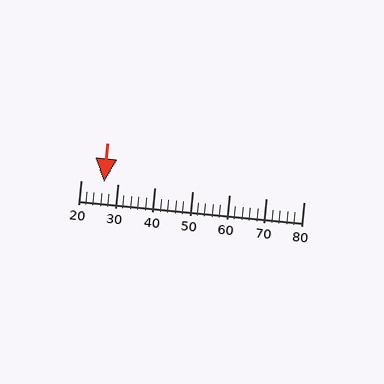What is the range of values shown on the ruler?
The ruler shows values from 20 to 80.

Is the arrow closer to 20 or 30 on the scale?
The arrow is closer to 30.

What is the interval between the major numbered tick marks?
The major tick marks are spaced 10 units apart.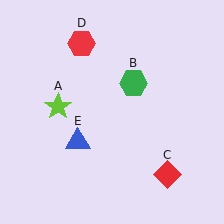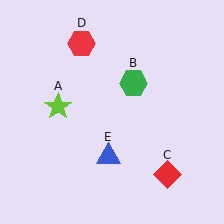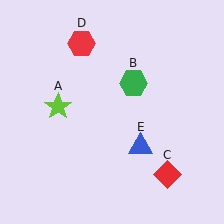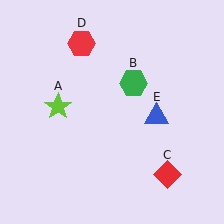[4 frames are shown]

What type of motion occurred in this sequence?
The blue triangle (object E) rotated counterclockwise around the center of the scene.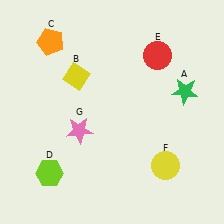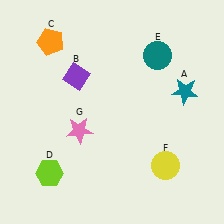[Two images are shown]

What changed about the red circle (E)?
In Image 1, E is red. In Image 2, it changed to teal.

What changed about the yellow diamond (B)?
In Image 1, B is yellow. In Image 2, it changed to purple.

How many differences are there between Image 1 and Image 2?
There are 3 differences between the two images.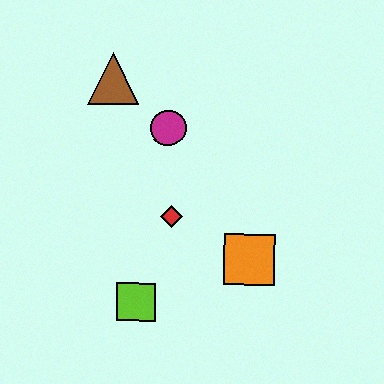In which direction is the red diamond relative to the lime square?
The red diamond is above the lime square.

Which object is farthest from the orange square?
The brown triangle is farthest from the orange square.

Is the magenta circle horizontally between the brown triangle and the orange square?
Yes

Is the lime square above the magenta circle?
No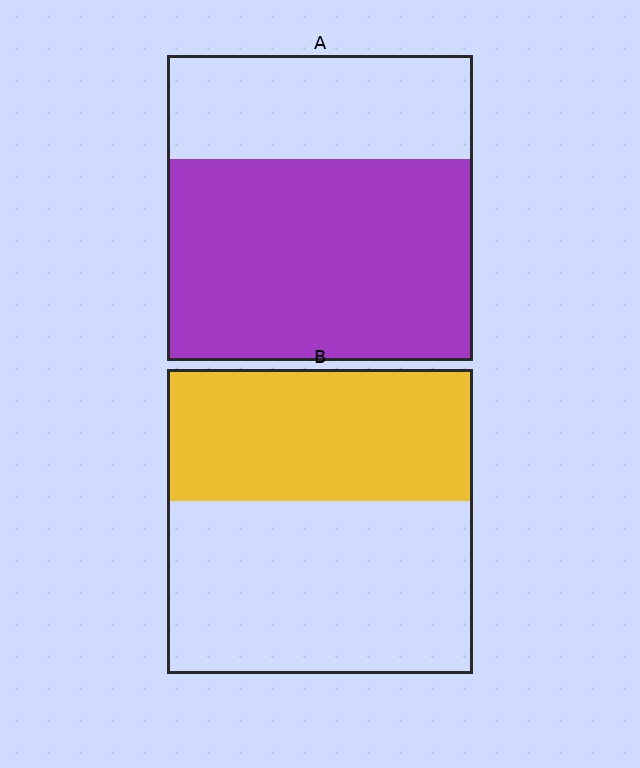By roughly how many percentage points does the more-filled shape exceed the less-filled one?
By roughly 25 percentage points (A over B).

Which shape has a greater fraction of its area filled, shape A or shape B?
Shape A.